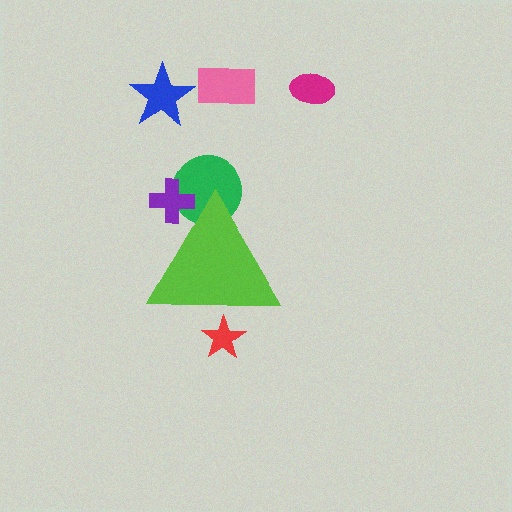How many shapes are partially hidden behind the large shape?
3 shapes are partially hidden.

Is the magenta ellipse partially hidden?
No, the magenta ellipse is fully visible.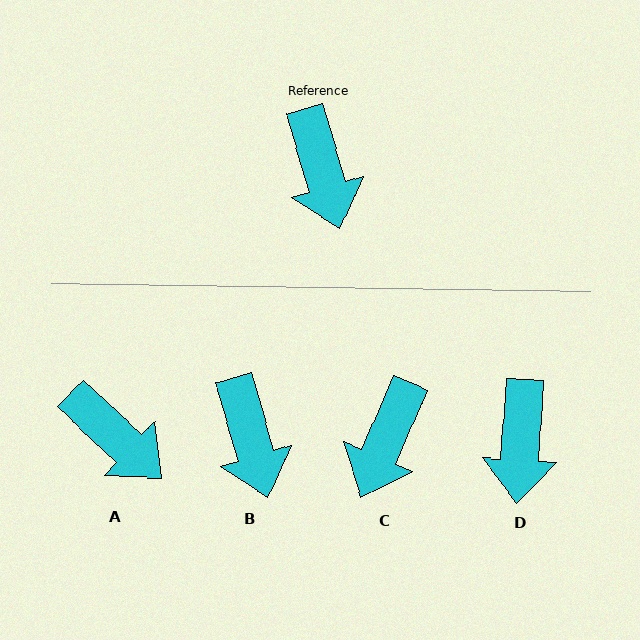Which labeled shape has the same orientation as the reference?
B.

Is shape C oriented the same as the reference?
No, it is off by about 39 degrees.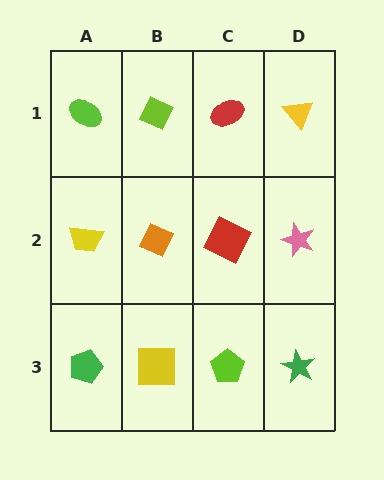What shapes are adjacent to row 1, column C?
A red square (row 2, column C), a lime diamond (row 1, column B), a yellow triangle (row 1, column D).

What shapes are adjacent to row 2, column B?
A lime diamond (row 1, column B), a yellow square (row 3, column B), a yellow trapezoid (row 2, column A), a red square (row 2, column C).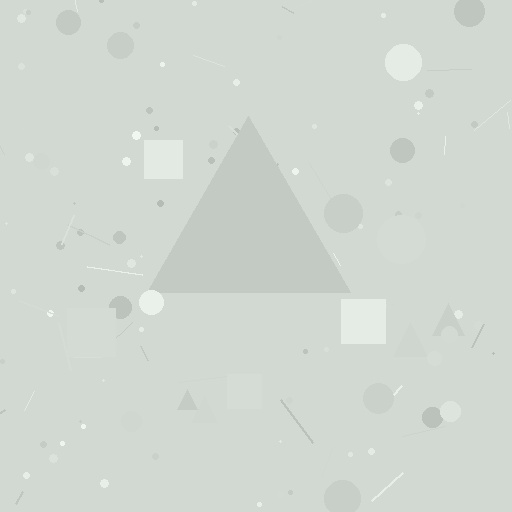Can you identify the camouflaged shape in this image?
The camouflaged shape is a triangle.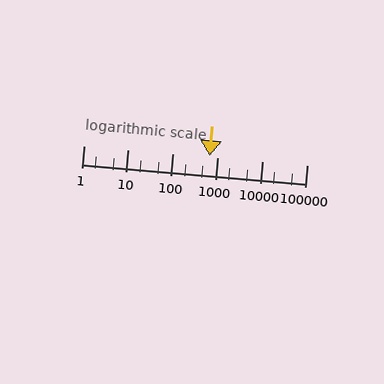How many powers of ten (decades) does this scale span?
The scale spans 5 decades, from 1 to 100000.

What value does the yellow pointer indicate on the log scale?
The pointer indicates approximately 650.